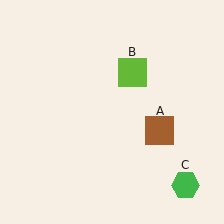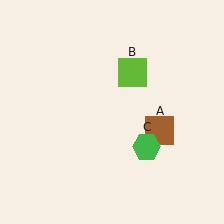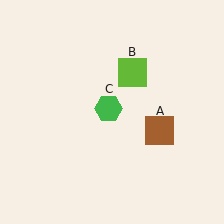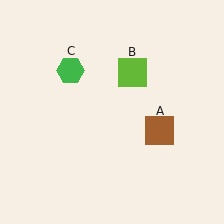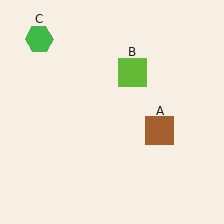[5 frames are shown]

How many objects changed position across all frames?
1 object changed position: green hexagon (object C).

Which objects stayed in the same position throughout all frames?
Brown square (object A) and lime square (object B) remained stationary.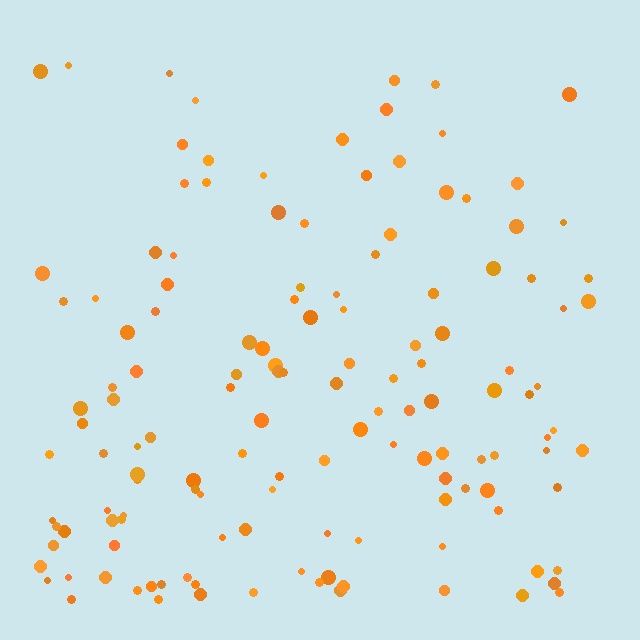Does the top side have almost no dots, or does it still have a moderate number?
Still a moderate number, just noticeably fewer than the bottom.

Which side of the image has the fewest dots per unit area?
The top.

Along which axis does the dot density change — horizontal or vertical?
Vertical.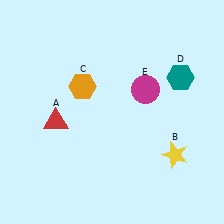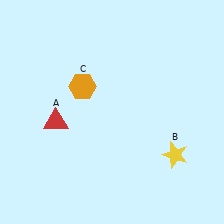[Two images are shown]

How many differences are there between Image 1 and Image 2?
There are 2 differences between the two images.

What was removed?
The magenta circle (E), the teal hexagon (D) were removed in Image 2.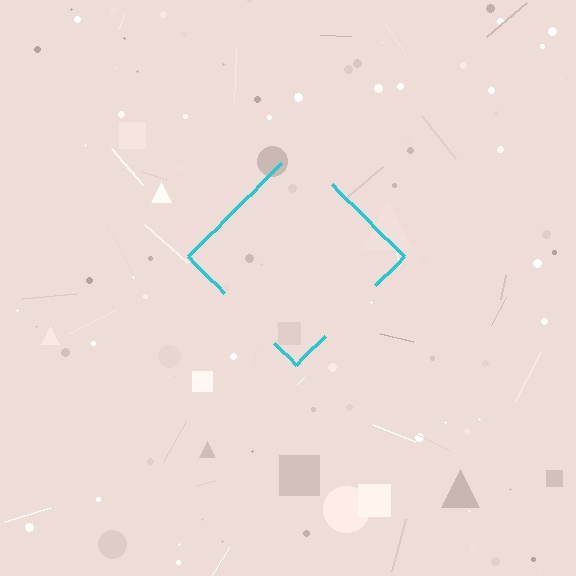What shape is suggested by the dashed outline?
The dashed outline suggests a diamond.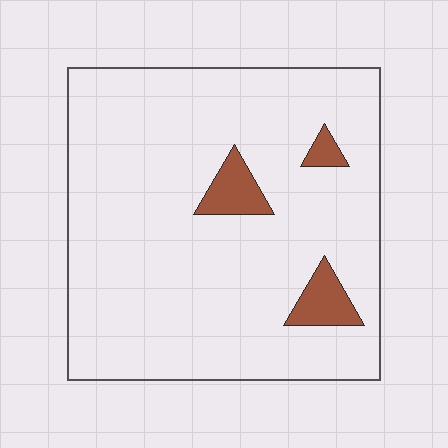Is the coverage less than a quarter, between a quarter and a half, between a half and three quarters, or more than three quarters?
Less than a quarter.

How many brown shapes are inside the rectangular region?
3.